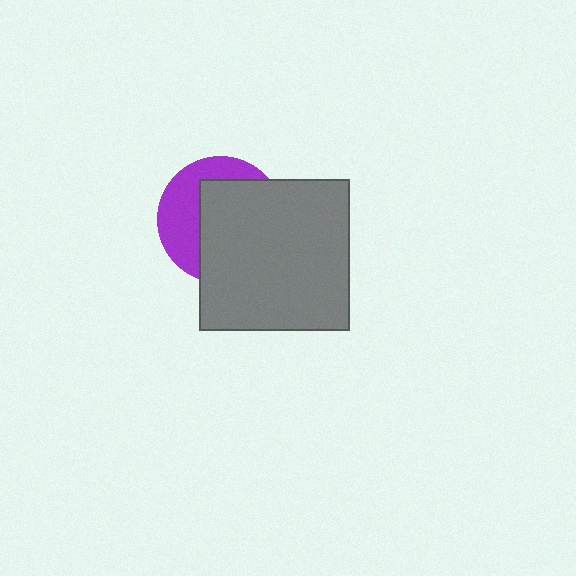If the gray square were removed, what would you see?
You would see the complete purple circle.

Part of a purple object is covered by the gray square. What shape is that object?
It is a circle.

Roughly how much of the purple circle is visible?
A small part of it is visible (roughly 39%).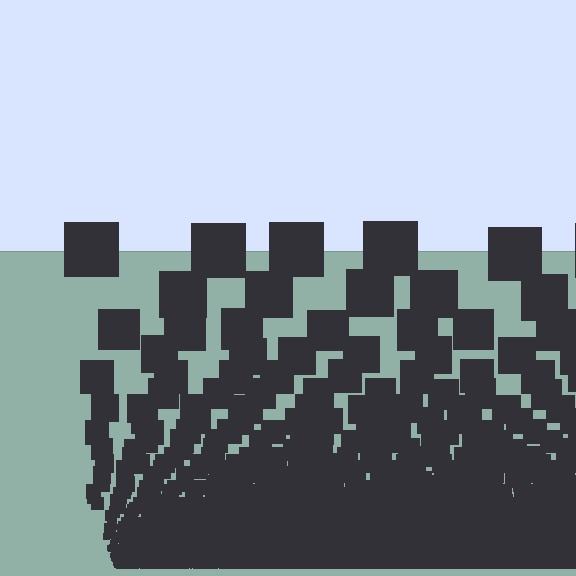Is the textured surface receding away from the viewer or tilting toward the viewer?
The surface appears to tilt toward the viewer. Texture elements get larger and sparser toward the top.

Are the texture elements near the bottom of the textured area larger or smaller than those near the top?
Smaller. The gradient is inverted — elements near the bottom are smaller and denser.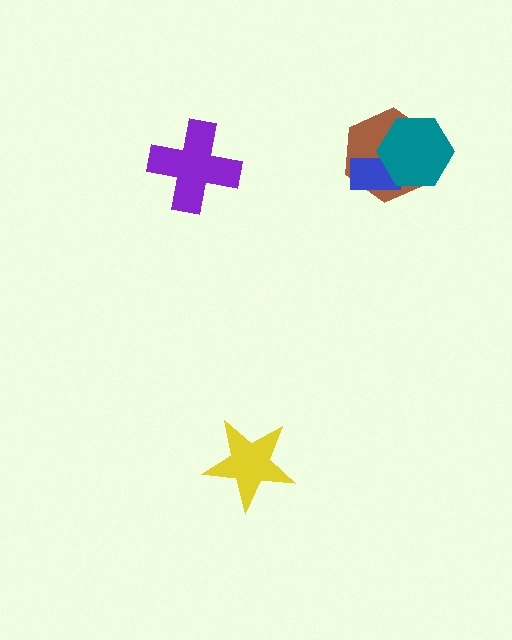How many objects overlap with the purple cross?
0 objects overlap with the purple cross.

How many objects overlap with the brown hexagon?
2 objects overlap with the brown hexagon.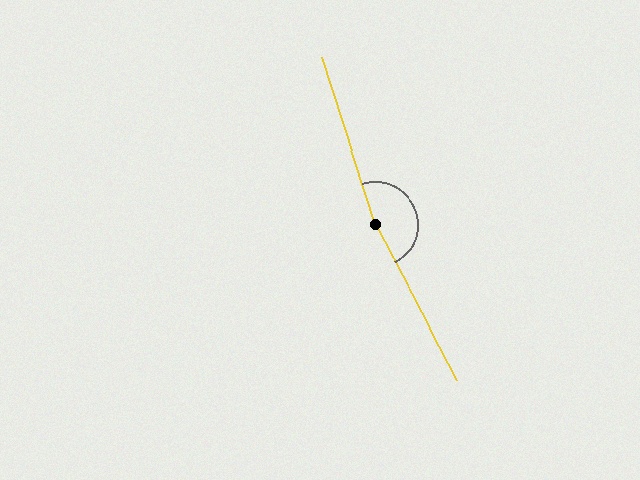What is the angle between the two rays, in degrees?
Approximately 170 degrees.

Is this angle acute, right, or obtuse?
It is obtuse.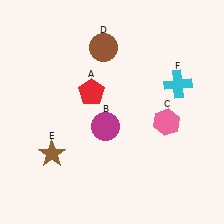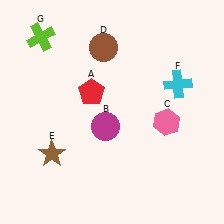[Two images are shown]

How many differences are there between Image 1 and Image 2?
There is 1 difference between the two images.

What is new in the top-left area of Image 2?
A lime cross (G) was added in the top-left area of Image 2.